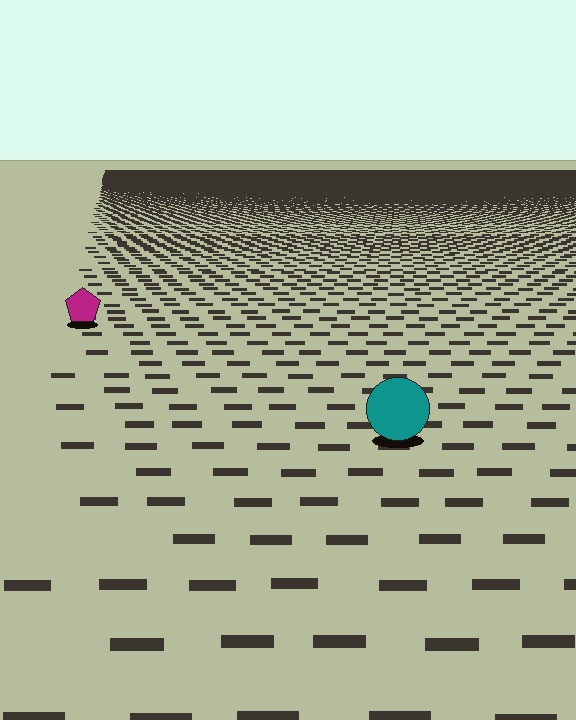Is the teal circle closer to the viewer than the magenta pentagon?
Yes. The teal circle is closer — you can tell from the texture gradient: the ground texture is coarser near it.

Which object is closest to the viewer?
The teal circle is closest. The texture marks near it are larger and more spread out.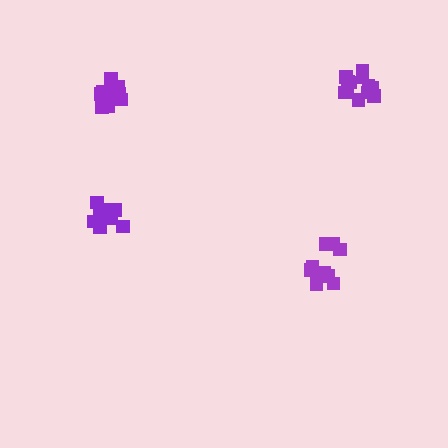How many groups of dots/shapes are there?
There are 4 groups.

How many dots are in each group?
Group 1: 9 dots, Group 2: 13 dots, Group 3: 9 dots, Group 4: 12 dots (43 total).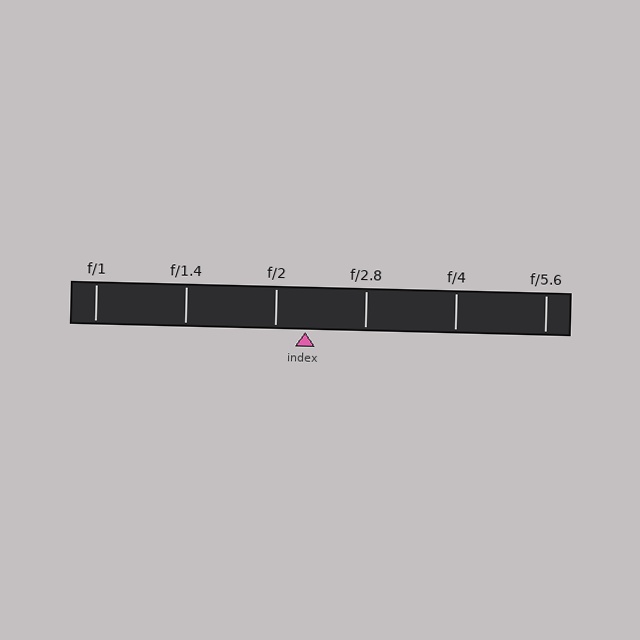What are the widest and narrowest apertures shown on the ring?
The widest aperture shown is f/1 and the narrowest is f/5.6.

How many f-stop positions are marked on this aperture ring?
There are 6 f-stop positions marked.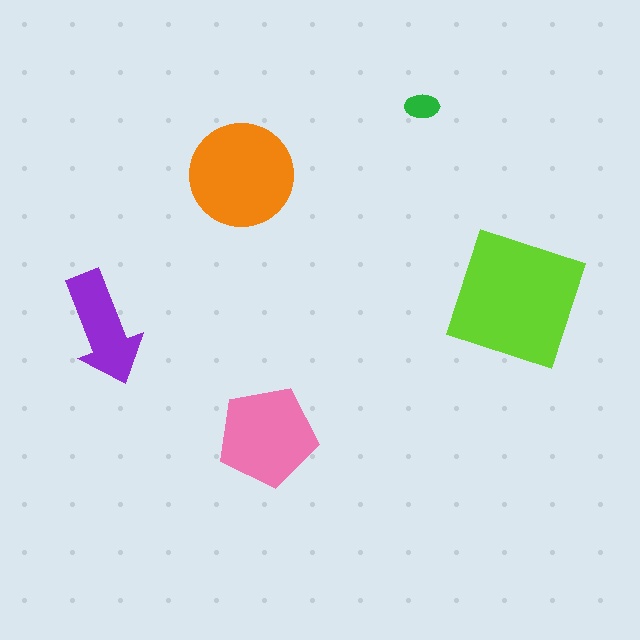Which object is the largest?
The lime square.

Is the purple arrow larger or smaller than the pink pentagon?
Smaller.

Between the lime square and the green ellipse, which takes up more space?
The lime square.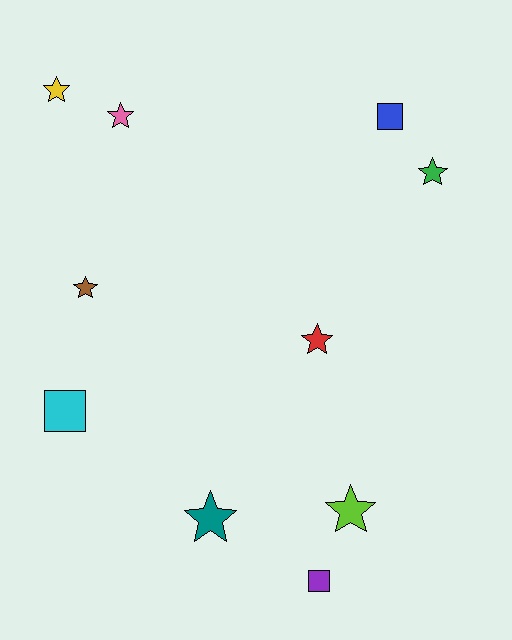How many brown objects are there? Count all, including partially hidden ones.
There is 1 brown object.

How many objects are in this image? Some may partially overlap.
There are 10 objects.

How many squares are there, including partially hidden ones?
There are 3 squares.